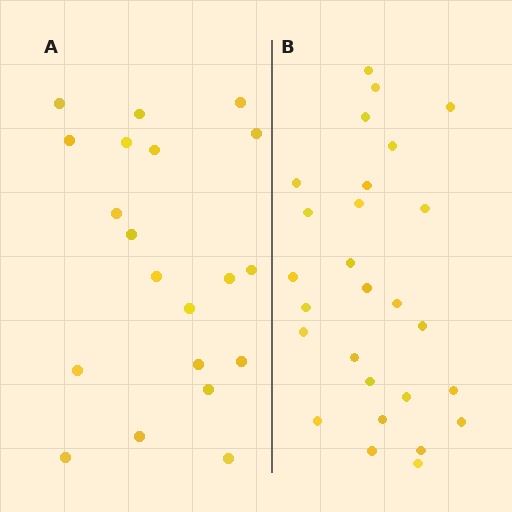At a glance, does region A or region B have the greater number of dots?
Region B (the right region) has more dots.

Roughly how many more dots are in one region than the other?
Region B has roughly 8 or so more dots than region A.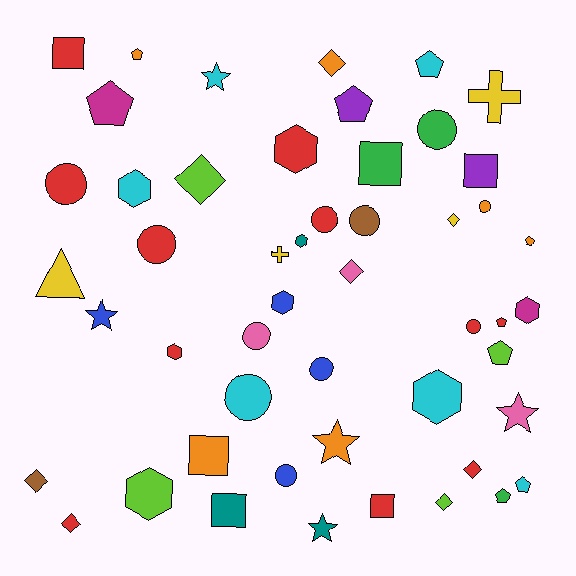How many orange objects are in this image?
There are 6 orange objects.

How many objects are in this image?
There are 50 objects.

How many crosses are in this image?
There are 2 crosses.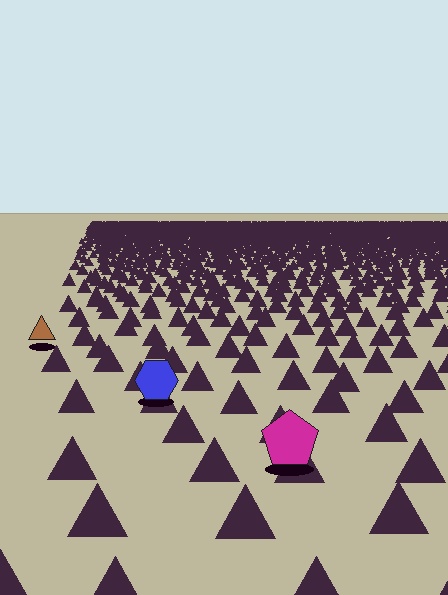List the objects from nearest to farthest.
From nearest to farthest: the magenta pentagon, the blue hexagon, the brown triangle.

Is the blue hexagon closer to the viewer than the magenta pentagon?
No. The magenta pentagon is closer — you can tell from the texture gradient: the ground texture is coarser near it.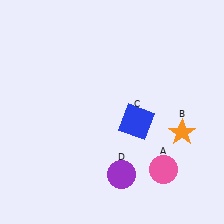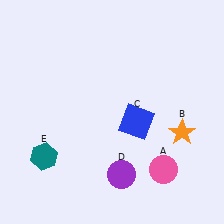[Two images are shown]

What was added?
A teal hexagon (E) was added in Image 2.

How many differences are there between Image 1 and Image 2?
There is 1 difference between the two images.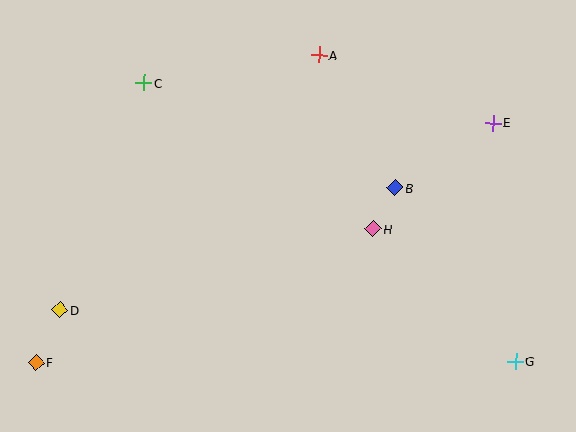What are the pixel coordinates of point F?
Point F is at (36, 363).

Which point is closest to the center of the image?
Point H at (373, 229) is closest to the center.